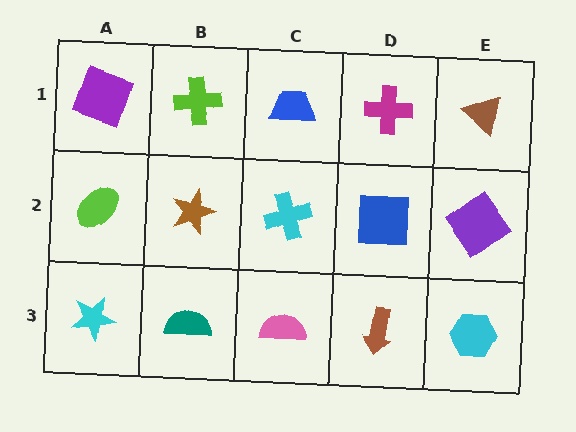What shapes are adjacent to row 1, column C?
A cyan cross (row 2, column C), a lime cross (row 1, column B), a magenta cross (row 1, column D).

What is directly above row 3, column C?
A cyan cross.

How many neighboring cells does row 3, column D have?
3.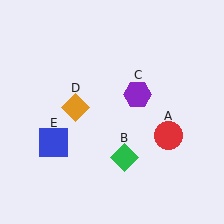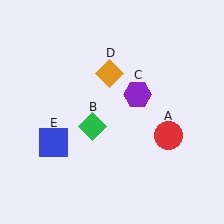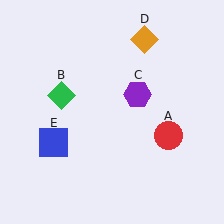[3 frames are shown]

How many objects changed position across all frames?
2 objects changed position: green diamond (object B), orange diamond (object D).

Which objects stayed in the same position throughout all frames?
Red circle (object A) and purple hexagon (object C) and blue square (object E) remained stationary.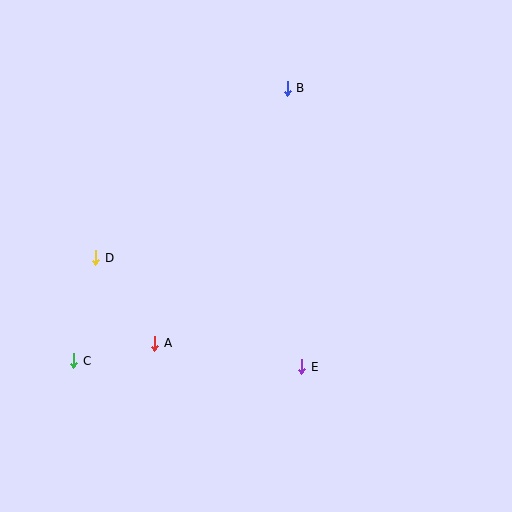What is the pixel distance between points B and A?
The distance between B and A is 288 pixels.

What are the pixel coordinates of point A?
Point A is at (155, 343).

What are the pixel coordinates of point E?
Point E is at (302, 367).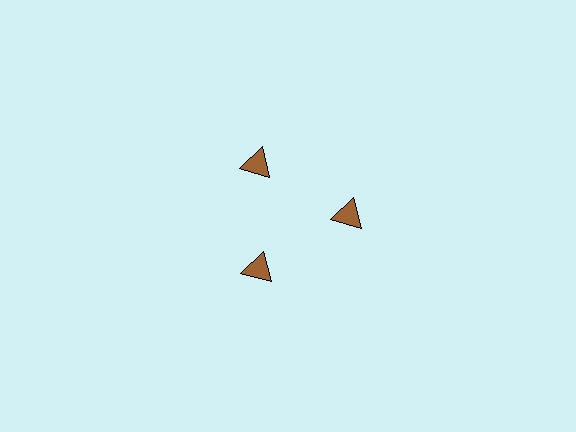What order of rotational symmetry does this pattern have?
This pattern has 3-fold rotational symmetry.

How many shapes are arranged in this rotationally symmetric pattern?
There are 3 shapes, arranged in 3 groups of 1.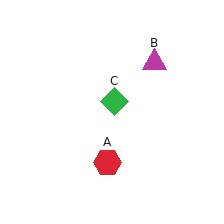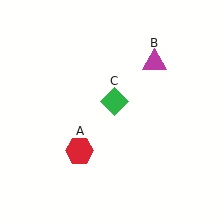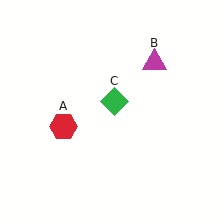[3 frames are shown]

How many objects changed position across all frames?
1 object changed position: red hexagon (object A).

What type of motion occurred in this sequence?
The red hexagon (object A) rotated clockwise around the center of the scene.